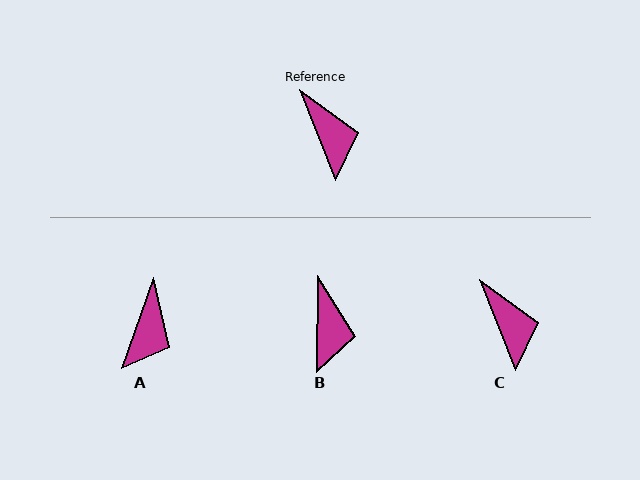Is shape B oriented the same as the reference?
No, it is off by about 22 degrees.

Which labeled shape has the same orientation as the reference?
C.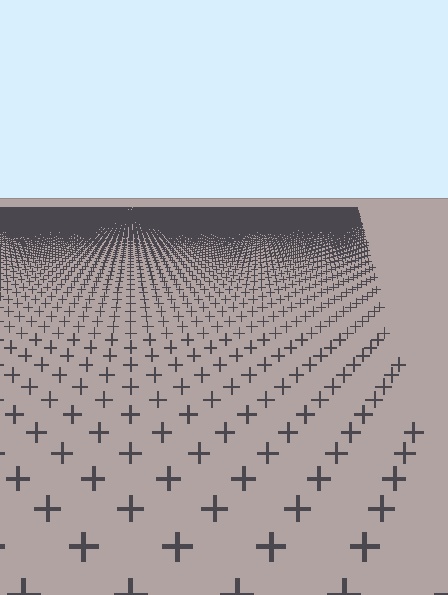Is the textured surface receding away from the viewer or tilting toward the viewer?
The surface is receding away from the viewer. Texture elements get smaller and denser toward the top.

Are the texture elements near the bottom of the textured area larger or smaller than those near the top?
Larger. Near the bottom, elements are closer to the viewer and appear at a bigger on-screen size.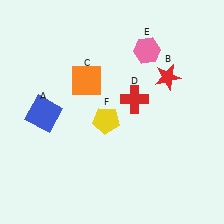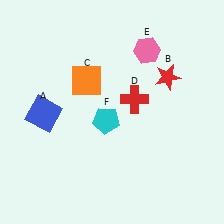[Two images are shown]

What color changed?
The pentagon (F) changed from yellow in Image 1 to cyan in Image 2.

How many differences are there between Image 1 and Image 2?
There is 1 difference between the two images.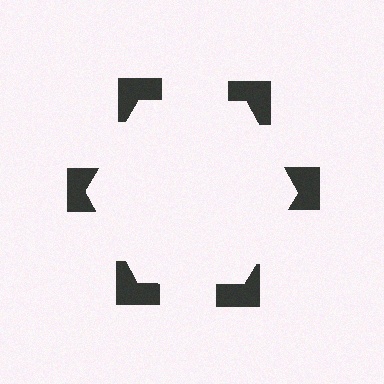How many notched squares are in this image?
There are 6 — one at each vertex of the illusory hexagon.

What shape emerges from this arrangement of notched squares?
An illusory hexagon — its edges are inferred from the aligned wedge cuts in the notched squares, not physically drawn.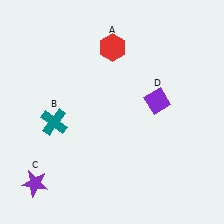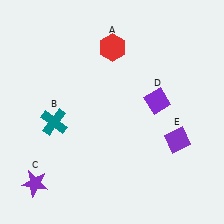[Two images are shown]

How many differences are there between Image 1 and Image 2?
There is 1 difference between the two images.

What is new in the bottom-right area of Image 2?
A purple diamond (E) was added in the bottom-right area of Image 2.